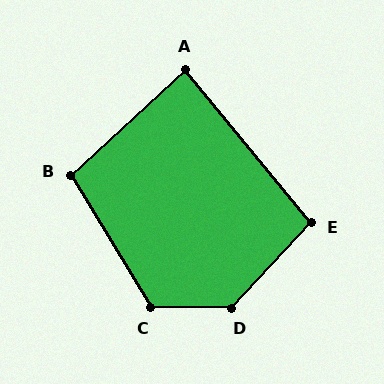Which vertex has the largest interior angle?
D, at approximately 132 degrees.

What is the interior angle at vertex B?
Approximately 101 degrees (obtuse).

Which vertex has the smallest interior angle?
A, at approximately 87 degrees.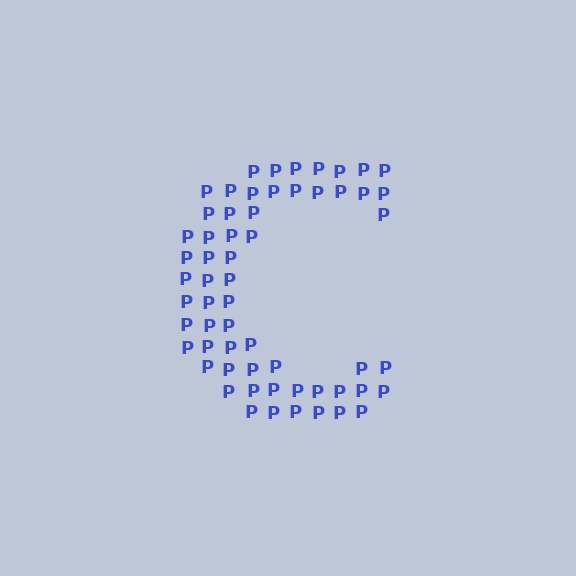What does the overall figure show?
The overall figure shows the letter C.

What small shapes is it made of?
It is made of small letter P's.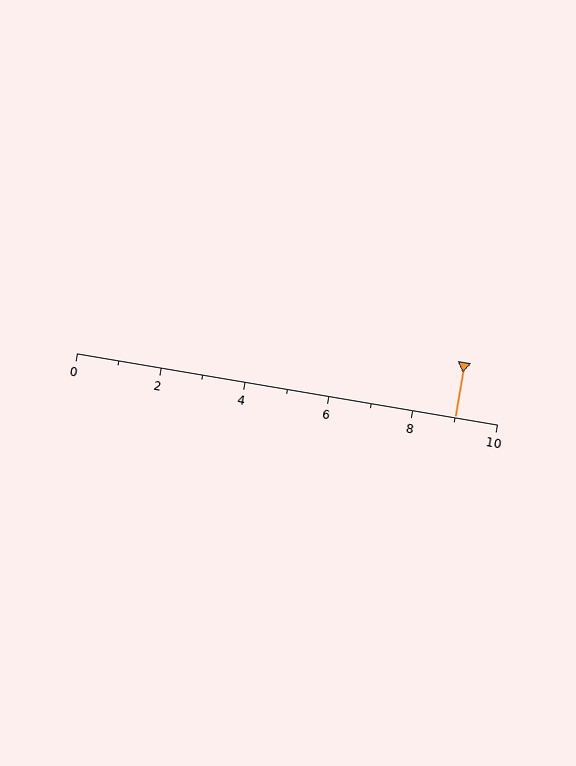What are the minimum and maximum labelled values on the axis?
The axis runs from 0 to 10.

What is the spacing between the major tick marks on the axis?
The major ticks are spaced 2 apart.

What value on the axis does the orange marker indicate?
The marker indicates approximately 9.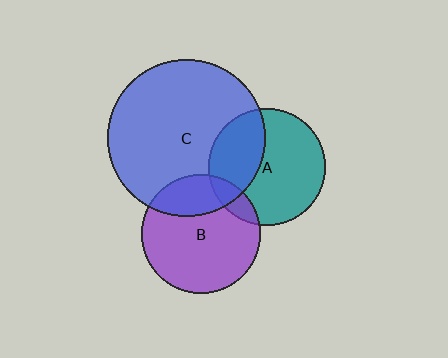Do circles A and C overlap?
Yes.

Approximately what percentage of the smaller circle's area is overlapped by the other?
Approximately 35%.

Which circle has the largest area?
Circle C (blue).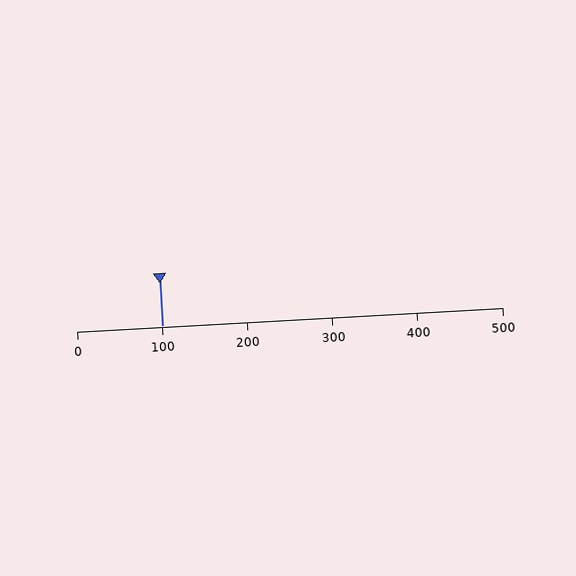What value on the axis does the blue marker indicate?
The marker indicates approximately 100.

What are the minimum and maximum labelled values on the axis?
The axis runs from 0 to 500.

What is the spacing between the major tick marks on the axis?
The major ticks are spaced 100 apart.